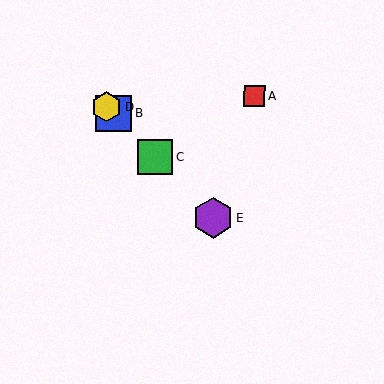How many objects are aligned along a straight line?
4 objects (B, C, D, E) are aligned along a straight line.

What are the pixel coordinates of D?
Object D is at (107, 106).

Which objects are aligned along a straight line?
Objects B, C, D, E are aligned along a straight line.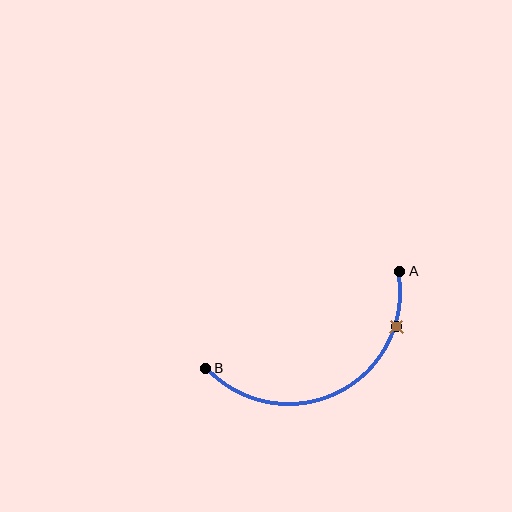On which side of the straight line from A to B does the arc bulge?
The arc bulges below the straight line connecting A and B.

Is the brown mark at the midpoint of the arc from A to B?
No. The brown mark lies on the arc but is closer to endpoint A. The arc midpoint would be at the point on the curve equidistant along the arc from both A and B.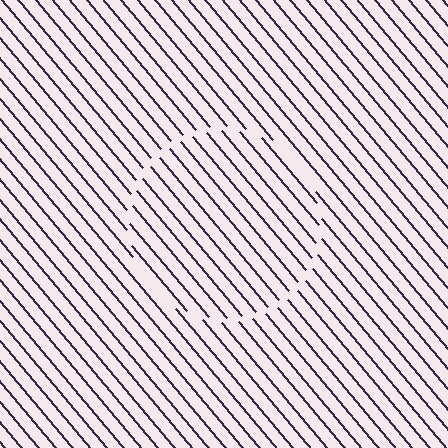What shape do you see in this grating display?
An illusory circle. The interior of the shape contains the same grating, shifted by half a period — the contour is defined by the phase discontinuity where line-ends from the inner and outer gratings abut.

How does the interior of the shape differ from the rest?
The interior of the shape contains the same grating, shifted by half a period — the contour is defined by the phase discontinuity where line-ends from the inner and outer gratings abut.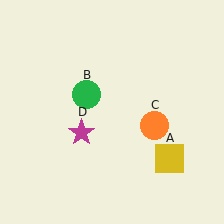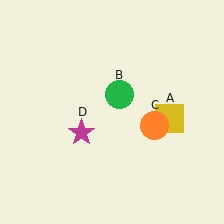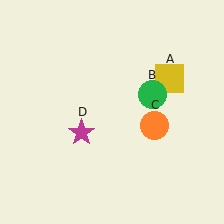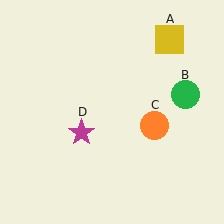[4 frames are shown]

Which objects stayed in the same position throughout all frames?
Orange circle (object C) and magenta star (object D) remained stationary.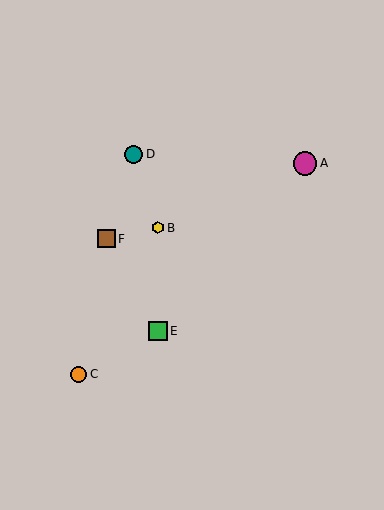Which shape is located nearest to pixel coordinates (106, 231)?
The brown square (labeled F) at (106, 239) is nearest to that location.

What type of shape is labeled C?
Shape C is an orange circle.